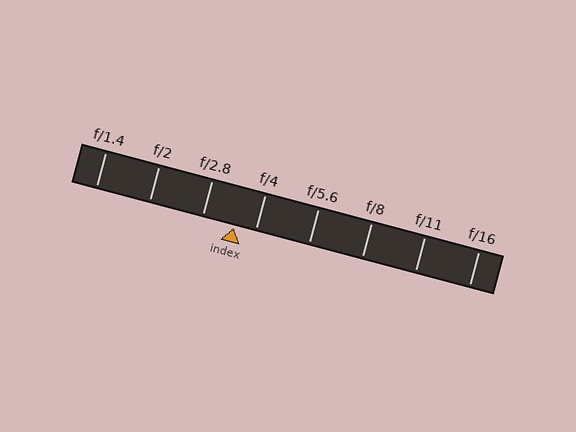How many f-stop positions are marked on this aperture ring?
There are 8 f-stop positions marked.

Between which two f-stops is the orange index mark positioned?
The index mark is between f/2.8 and f/4.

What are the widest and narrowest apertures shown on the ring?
The widest aperture shown is f/1.4 and the narrowest is f/16.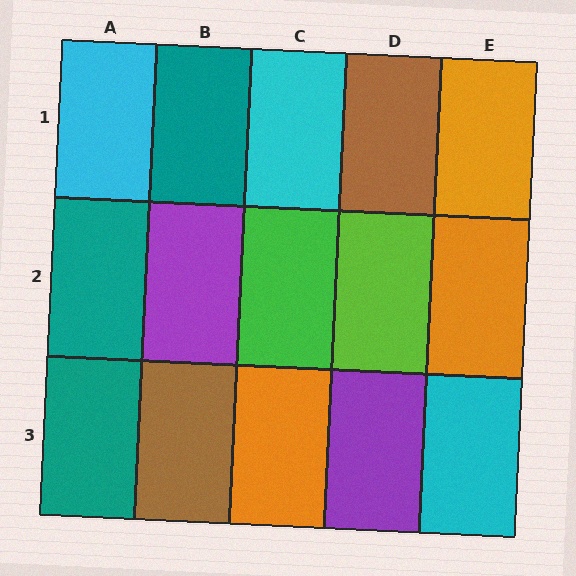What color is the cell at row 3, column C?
Orange.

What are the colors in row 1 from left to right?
Cyan, teal, cyan, brown, orange.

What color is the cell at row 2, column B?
Purple.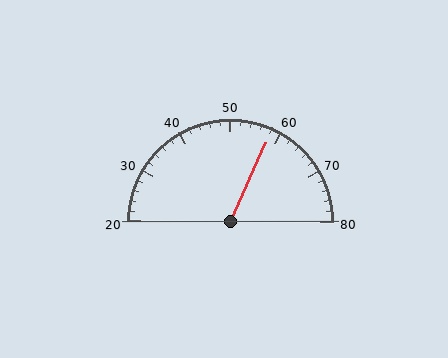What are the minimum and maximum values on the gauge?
The gauge ranges from 20 to 80.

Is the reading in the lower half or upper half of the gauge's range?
The reading is in the upper half of the range (20 to 80).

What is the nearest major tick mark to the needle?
The nearest major tick mark is 60.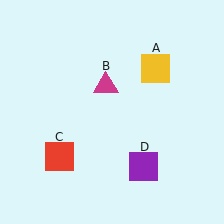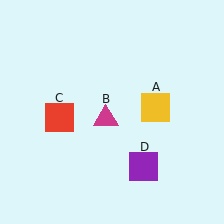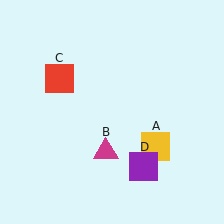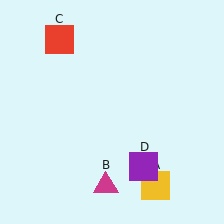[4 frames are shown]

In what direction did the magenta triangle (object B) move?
The magenta triangle (object B) moved down.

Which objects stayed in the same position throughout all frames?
Purple square (object D) remained stationary.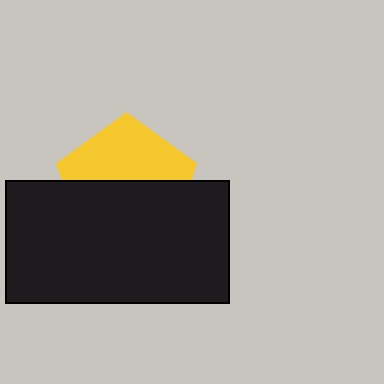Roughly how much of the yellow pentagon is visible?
A small part of it is visible (roughly 45%).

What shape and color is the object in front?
The object in front is a black rectangle.